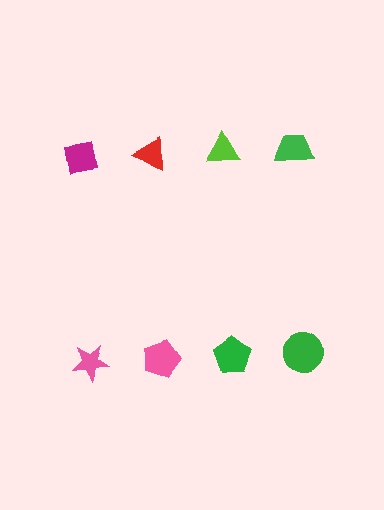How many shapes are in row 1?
4 shapes.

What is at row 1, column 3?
A lime triangle.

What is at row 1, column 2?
A red triangle.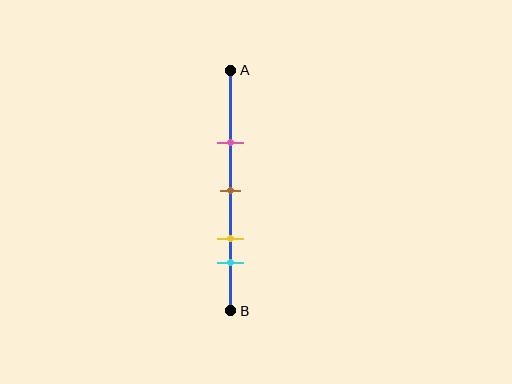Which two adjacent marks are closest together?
The yellow and cyan marks are the closest adjacent pair.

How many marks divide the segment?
There are 4 marks dividing the segment.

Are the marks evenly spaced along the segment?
No, the marks are not evenly spaced.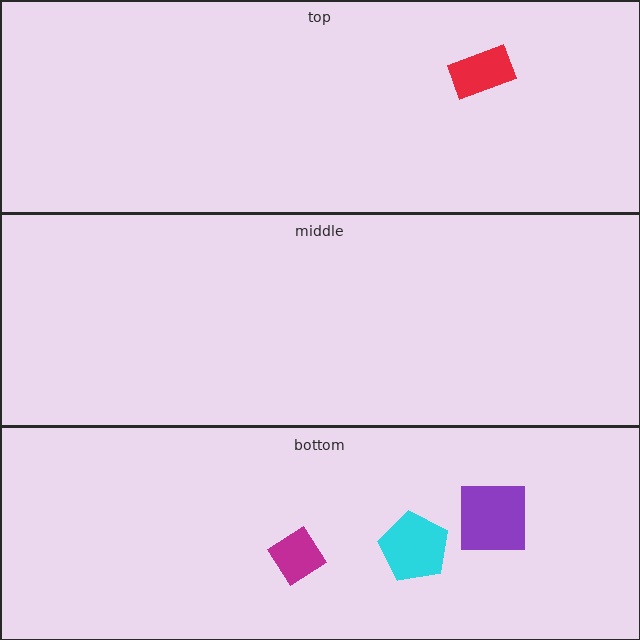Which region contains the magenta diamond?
The bottom region.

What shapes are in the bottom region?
The cyan pentagon, the magenta diamond, the purple square.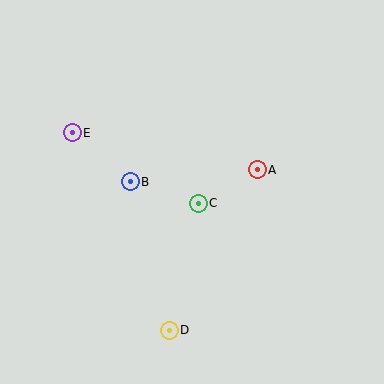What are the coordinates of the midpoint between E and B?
The midpoint between E and B is at (101, 157).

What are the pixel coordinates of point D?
Point D is at (169, 330).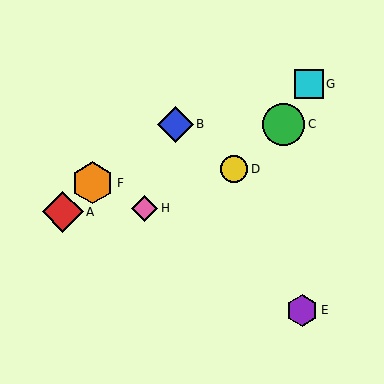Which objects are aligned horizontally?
Objects B, C are aligned horizontally.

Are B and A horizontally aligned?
No, B is at y≈124 and A is at y≈212.